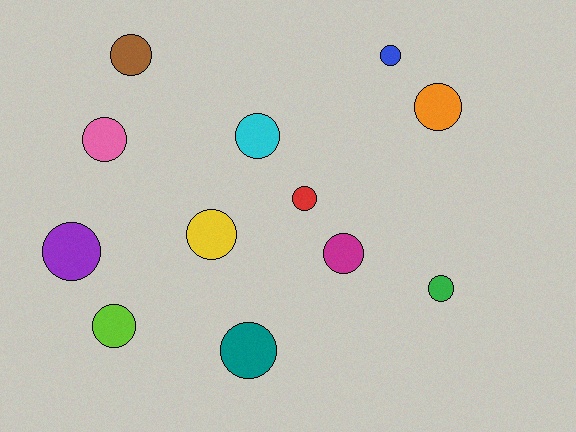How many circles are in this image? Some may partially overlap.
There are 12 circles.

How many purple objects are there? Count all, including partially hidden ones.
There is 1 purple object.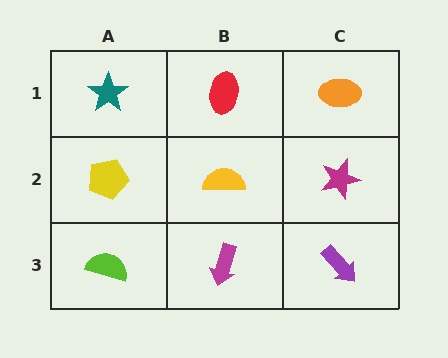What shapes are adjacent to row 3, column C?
A magenta star (row 2, column C), a magenta arrow (row 3, column B).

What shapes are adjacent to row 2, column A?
A teal star (row 1, column A), a lime semicircle (row 3, column A), a yellow semicircle (row 2, column B).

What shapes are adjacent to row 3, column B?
A yellow semicircle (row 2, column B), a lime semicircle (row 3, column A), a purple arrow (row 3, column C).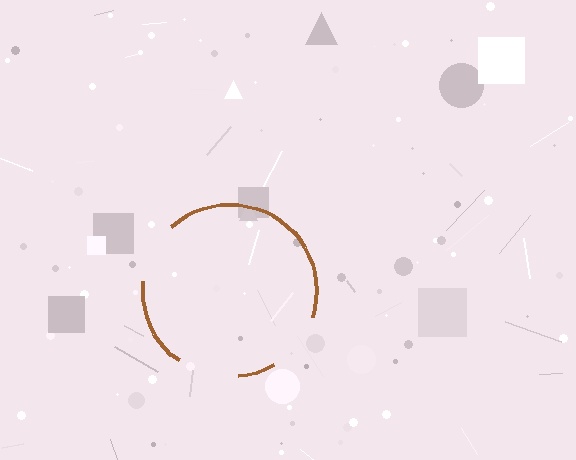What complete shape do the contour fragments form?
The contour fragments form a circle.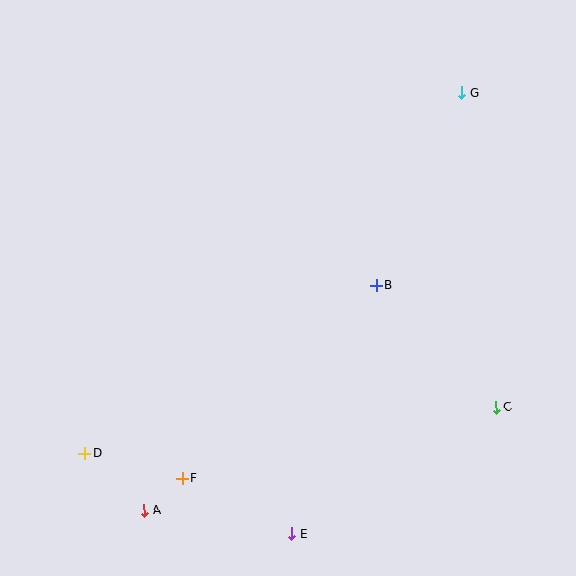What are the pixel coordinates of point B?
Point B is at (376, 286).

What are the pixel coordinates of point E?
Point E is at (292, 534).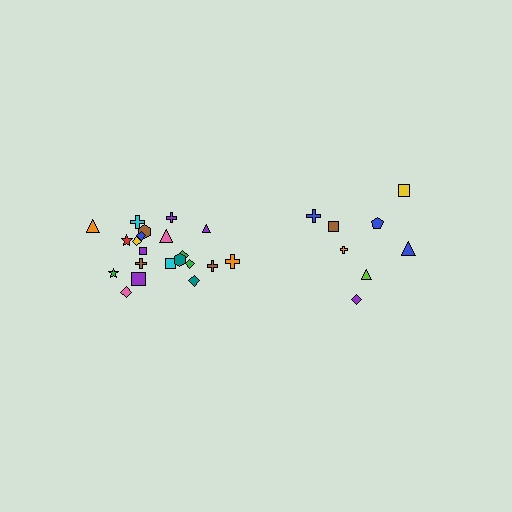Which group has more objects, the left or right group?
The left group.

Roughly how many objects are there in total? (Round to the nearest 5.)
Roughly 30 objects in total.